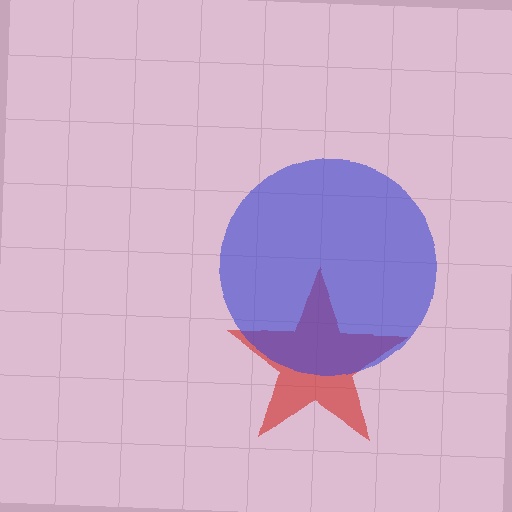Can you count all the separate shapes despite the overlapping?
Yes, there are 2 separate shapes.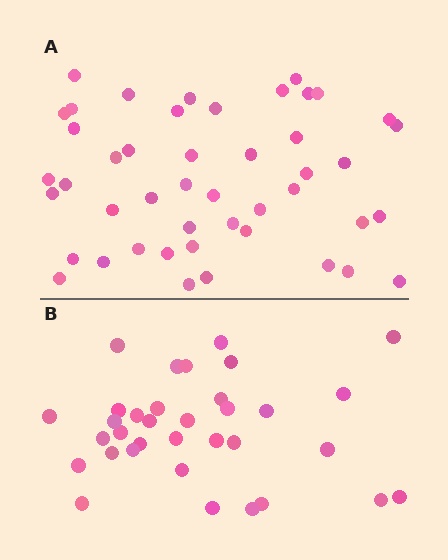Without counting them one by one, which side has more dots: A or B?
Region A (the top region) has more dots.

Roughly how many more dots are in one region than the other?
Region A has roughly 12 or so more dots than region B.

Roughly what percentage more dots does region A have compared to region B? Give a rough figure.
About 35% more.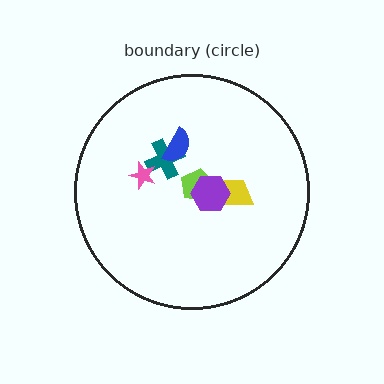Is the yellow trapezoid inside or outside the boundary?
Inside.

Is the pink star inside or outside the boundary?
Inside.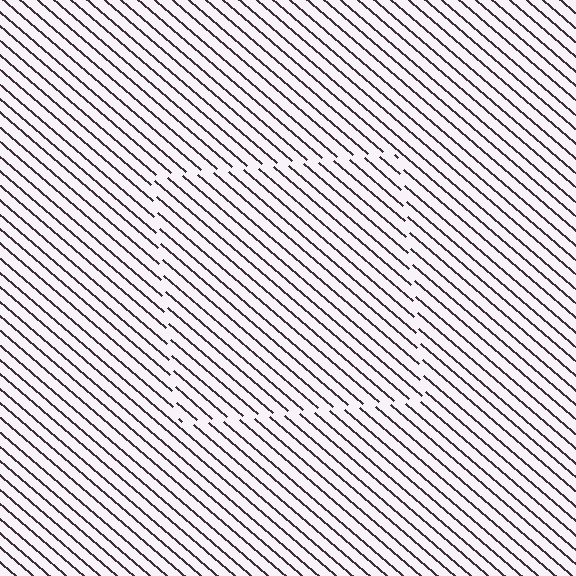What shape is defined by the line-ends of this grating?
An illusory square. The interior of the shape contains the same grating, shifted by half a period — the contour is defined by the phase discontinuity where line-ends from the inner and outer gratings abut.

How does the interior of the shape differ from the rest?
The interior of the shape contains the same grating, shifted by half a period — the contour is defined by the phase discontinuity where line-ends from the inner and outer gratings abut.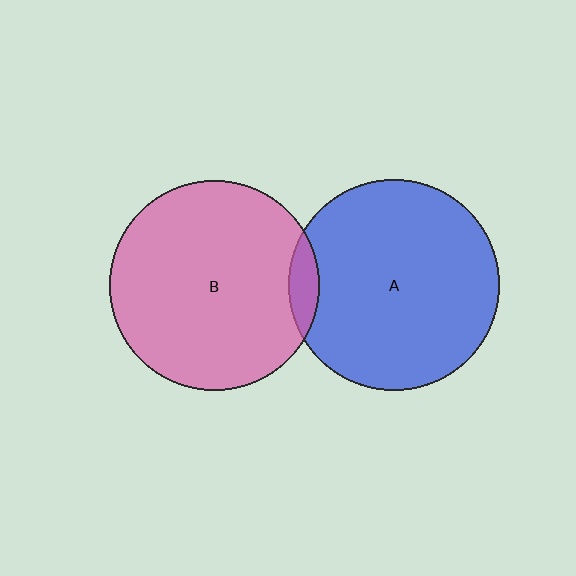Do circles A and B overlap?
Yes.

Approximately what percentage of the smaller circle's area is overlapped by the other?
Approximately 5%.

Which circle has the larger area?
Circle A (blue).